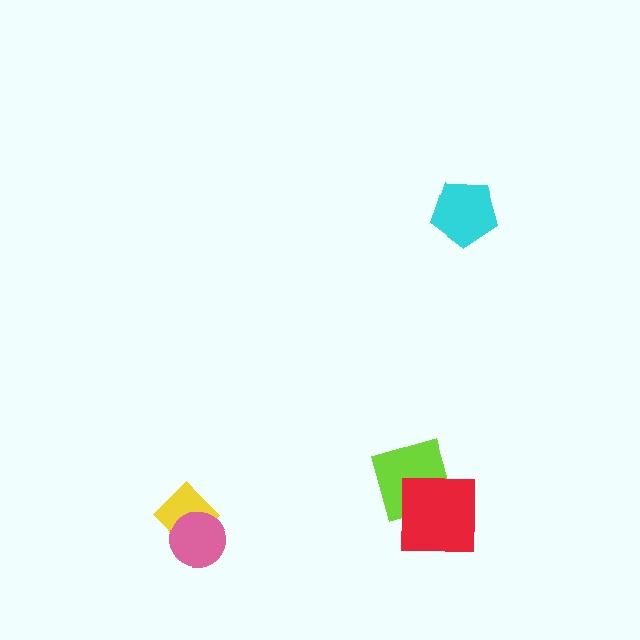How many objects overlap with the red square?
1 object overlaps with the red square.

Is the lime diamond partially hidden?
Yes, it is partially covered by another shape.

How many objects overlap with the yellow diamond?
1 object overlaps with the yellow diamond.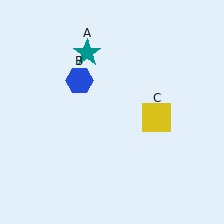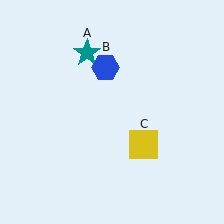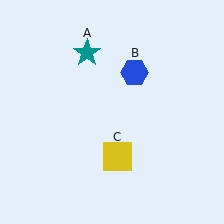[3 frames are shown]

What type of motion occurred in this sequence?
The blue hexagon (object B), yellow square (object C) rotated clockwise around the center of the scene.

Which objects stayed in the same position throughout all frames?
Teal star (object A) remained stationary.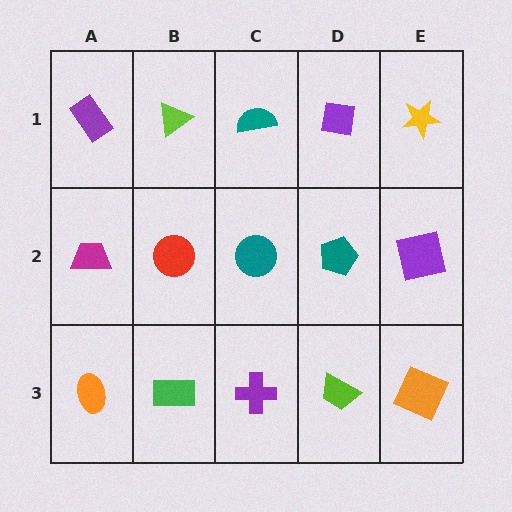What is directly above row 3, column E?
A purple square.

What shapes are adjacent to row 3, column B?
A red circle (row 2, column B), an orange ellipse (row 3, column A), a purple cross (row 3, column C).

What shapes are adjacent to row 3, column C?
A teal circle (row 2, column C), a green rectangle (row 3, column B), a lime trapezoid (row 3, column D).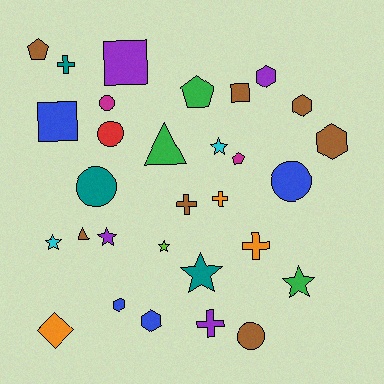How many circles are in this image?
There are 5 circles.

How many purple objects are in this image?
There are 4 purple objects.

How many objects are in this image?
There are 30 objects.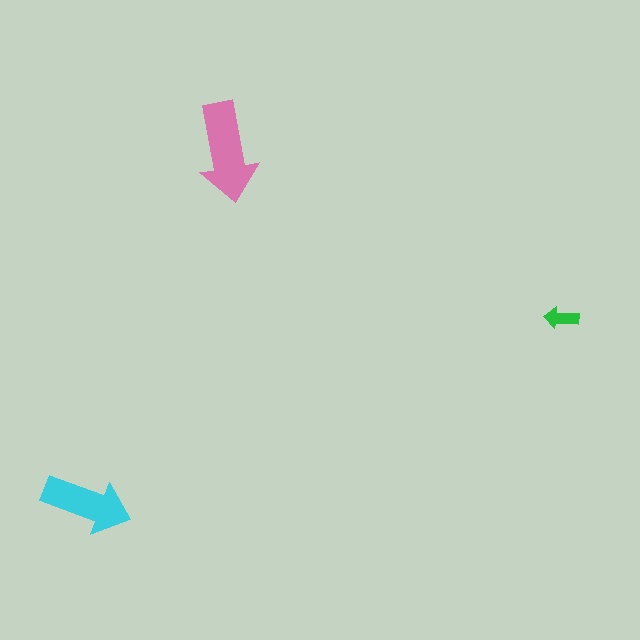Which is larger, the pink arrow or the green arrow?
The pink one.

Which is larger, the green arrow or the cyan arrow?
The cyan one.